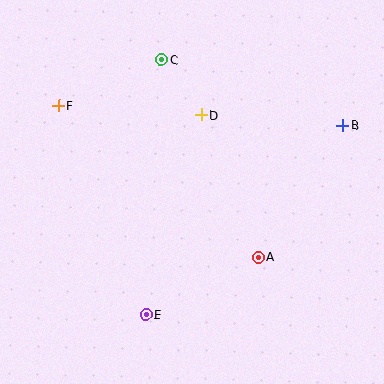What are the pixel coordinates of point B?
Point B is at (343, 125).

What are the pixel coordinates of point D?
Point D is at (202, 115).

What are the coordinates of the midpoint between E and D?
The midpoint between E and D is at (174, 215).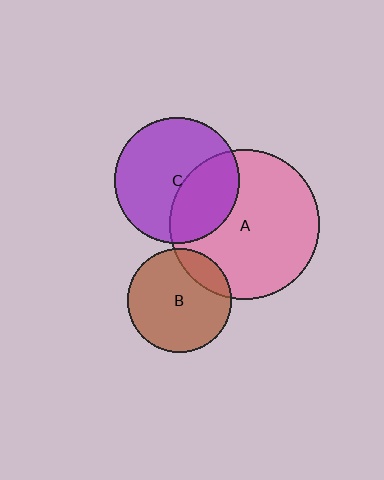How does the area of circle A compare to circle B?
Approximately 2.1 times.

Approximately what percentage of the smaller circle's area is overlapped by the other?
Approximately 35%.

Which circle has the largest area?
Circle A (pink).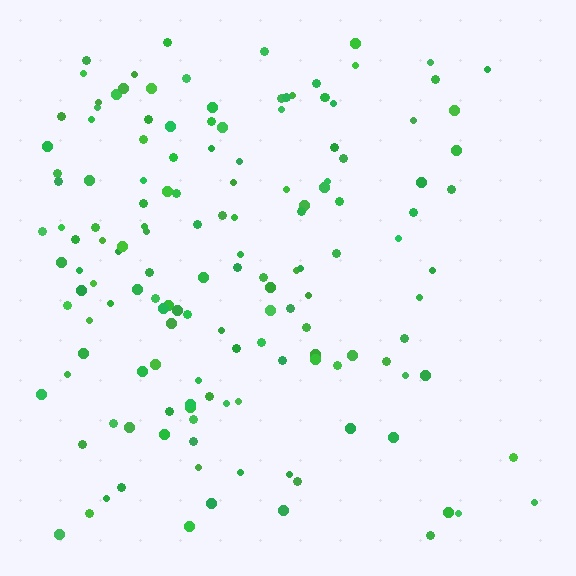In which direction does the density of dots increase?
From right to left, with the left side densest.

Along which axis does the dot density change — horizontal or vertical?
Horizontal.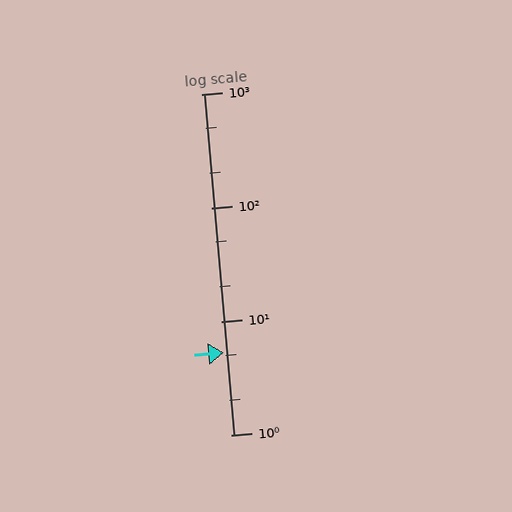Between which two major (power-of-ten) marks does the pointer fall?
The pointer is between 1 and 10.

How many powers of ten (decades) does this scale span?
The scale spans 3 decades, from 1 to 1000.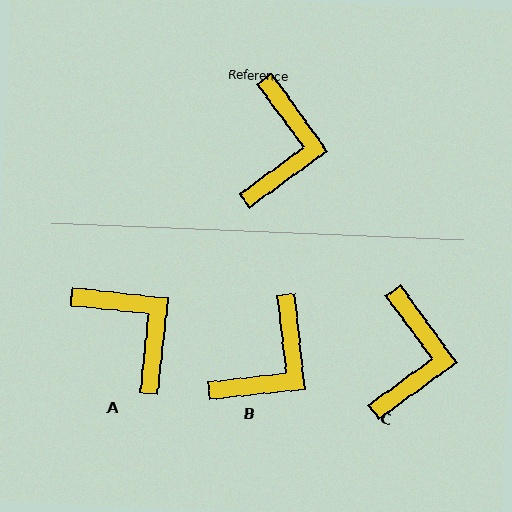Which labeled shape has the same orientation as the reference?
C.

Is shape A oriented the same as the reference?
No, it is off by about 48 degrees.